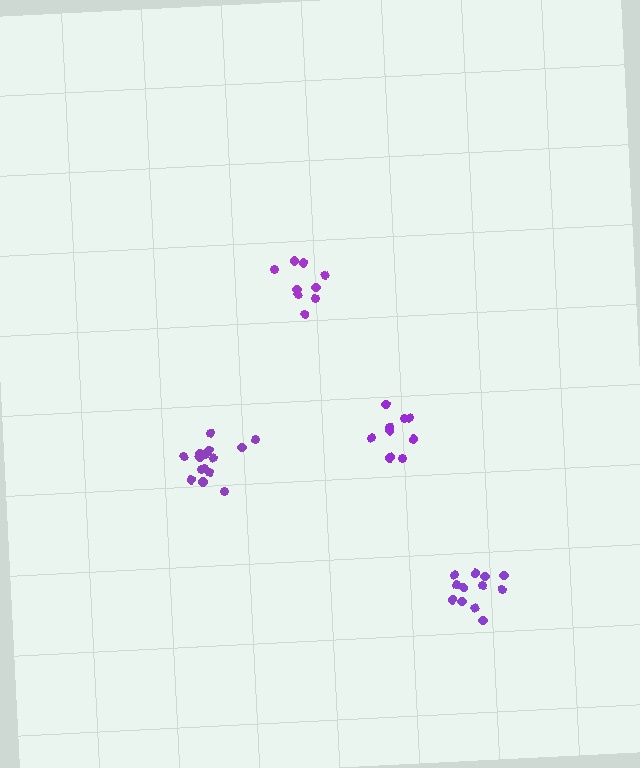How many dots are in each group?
Group 1: 9 dots, Group 2: 9 dots, Group 3: 15 dots, Group 4: 12 dots (45 total).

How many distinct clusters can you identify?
There are 4 distinct clusters.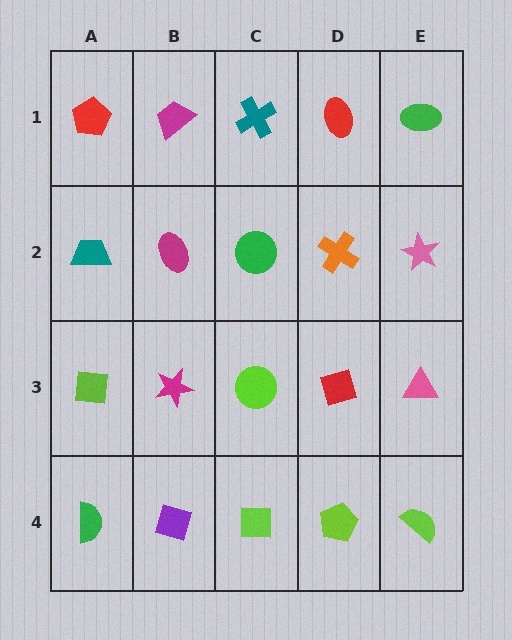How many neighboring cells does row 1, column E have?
2.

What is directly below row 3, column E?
A lime semicircle.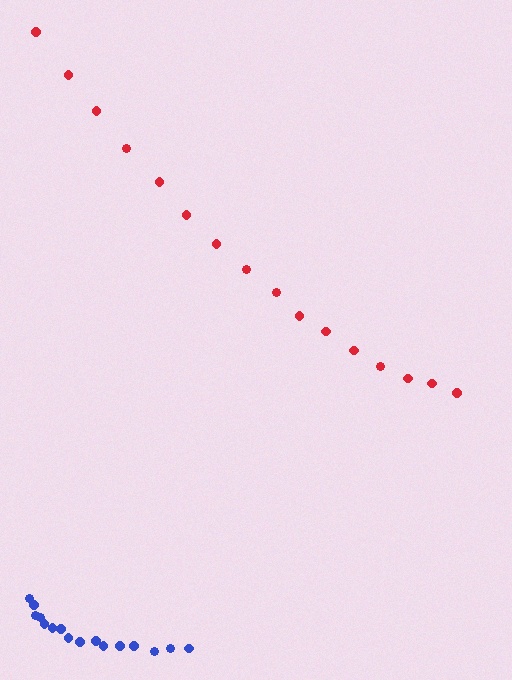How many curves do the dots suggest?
There are 2 distinct paths.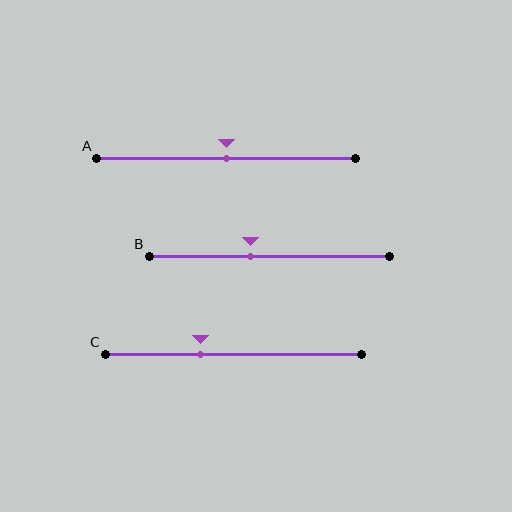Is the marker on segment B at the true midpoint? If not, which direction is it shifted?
No, the marker on segment B is shifted to the left by about 8% of the segment length.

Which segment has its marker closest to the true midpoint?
Segment A has its marker closest to the true midpoint.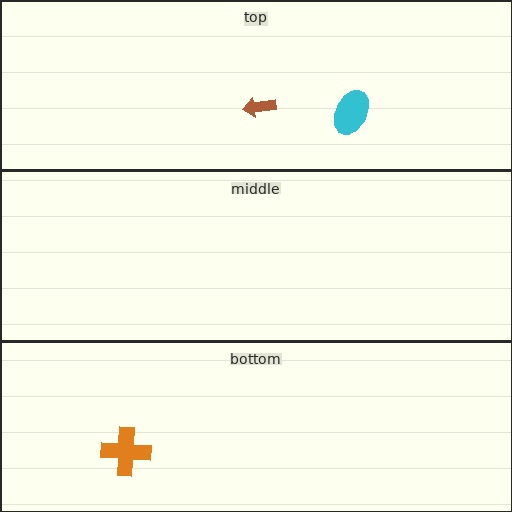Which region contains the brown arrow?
The top region.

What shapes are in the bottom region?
The orange cross.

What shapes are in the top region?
The cyan ellipse, the brown arrow.